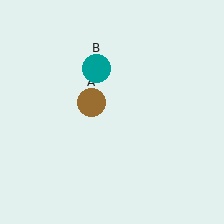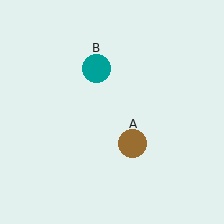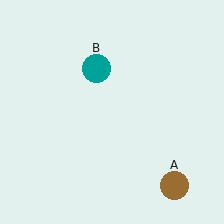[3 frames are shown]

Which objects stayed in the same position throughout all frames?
Teal circle (object B) remained stationary.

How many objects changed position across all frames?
1 object changed position: brown circle (object A).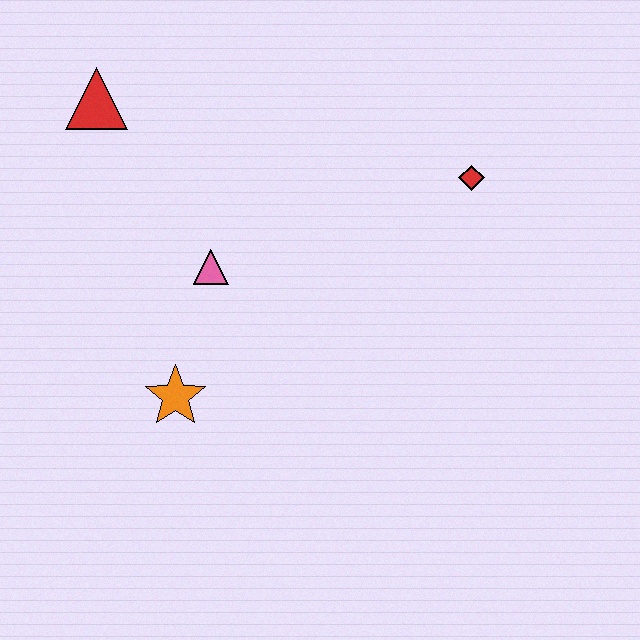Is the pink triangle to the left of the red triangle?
No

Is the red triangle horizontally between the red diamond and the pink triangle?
No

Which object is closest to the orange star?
The pink triangle is closest to the orange star.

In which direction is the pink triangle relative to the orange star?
The pink triangle is above the orange star.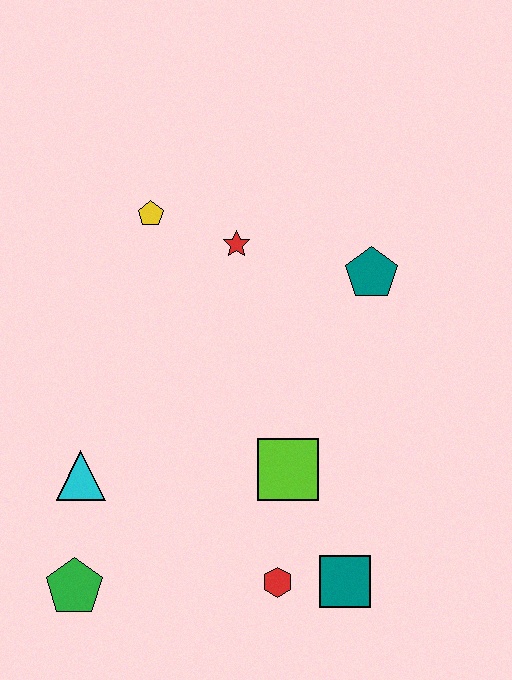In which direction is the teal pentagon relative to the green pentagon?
The teal pentagon is above the green pentagon.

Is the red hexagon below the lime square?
Yes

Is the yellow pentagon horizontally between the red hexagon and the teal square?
No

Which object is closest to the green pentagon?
The cyan triangle is closest to the green pentagon.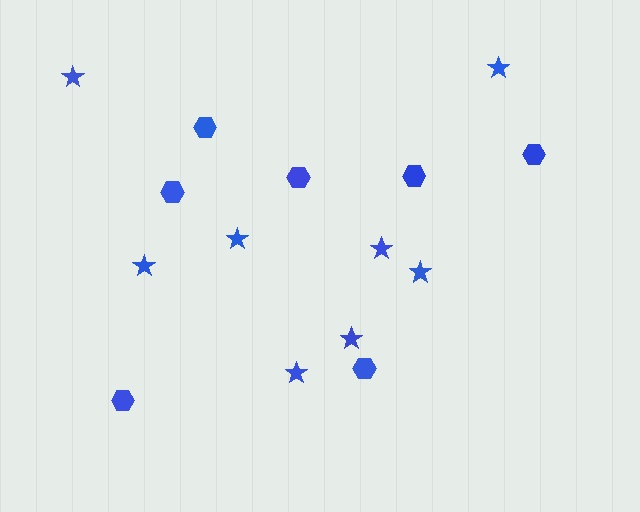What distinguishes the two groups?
There are 2 groups: one group of stars (8) and one group of hexagons (7).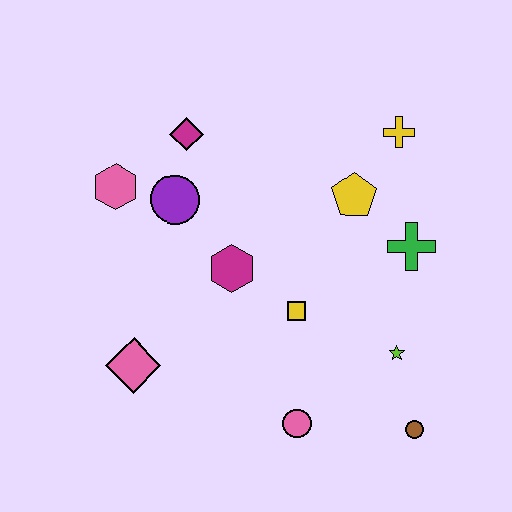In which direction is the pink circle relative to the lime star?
The pink circle is to the left of the lime star.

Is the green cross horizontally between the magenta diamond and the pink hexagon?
No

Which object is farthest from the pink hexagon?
The brown circle is farthest from the pink hexagon.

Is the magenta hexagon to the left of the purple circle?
No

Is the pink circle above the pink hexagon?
No